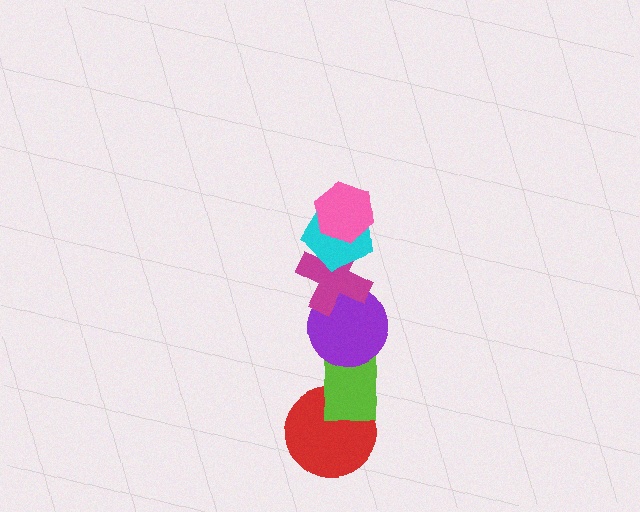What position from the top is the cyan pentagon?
The cyan pentagon is 2nd from the top.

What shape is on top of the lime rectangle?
The purple circle is on top of the lime rectangle.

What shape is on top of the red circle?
The lime rectangle is on top of the red circle.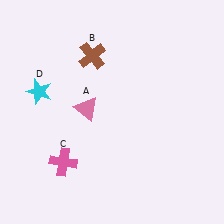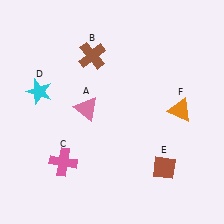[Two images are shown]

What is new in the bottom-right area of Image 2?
A brown diamond (E) was added in the bottom-right area of Image 2.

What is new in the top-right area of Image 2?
An orange triangle (F) was added in the top-right area of Image 2.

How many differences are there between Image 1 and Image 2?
There are 2 differences between the two images.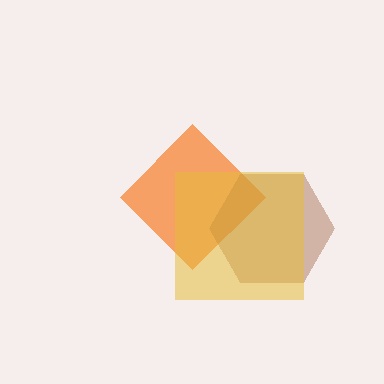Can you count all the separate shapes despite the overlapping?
Yes, there are 3 separate shapes.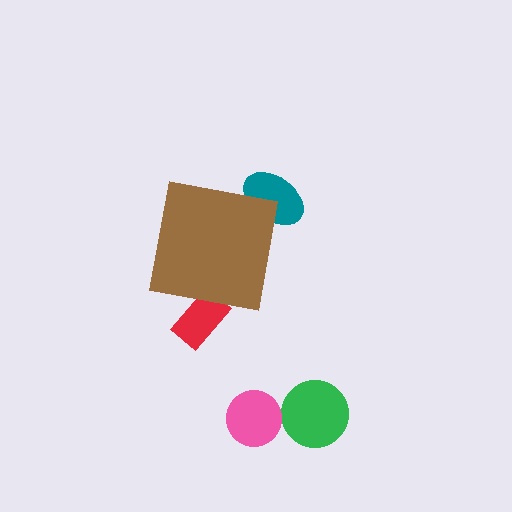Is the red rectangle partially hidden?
Yes, the red rectangle is partially hidden behind the brown square.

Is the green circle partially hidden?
No, the green circle is fully visible.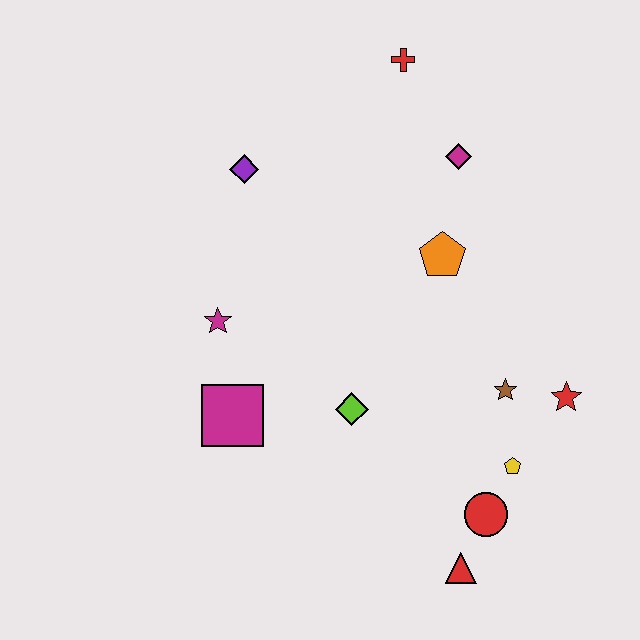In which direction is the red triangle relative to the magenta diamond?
The red triangle is below the magenta diamond.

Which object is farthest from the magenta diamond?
The red triangle is farthest from the magenta diamond.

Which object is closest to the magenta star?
The magenta square is closest to the magenta star.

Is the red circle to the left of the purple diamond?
No